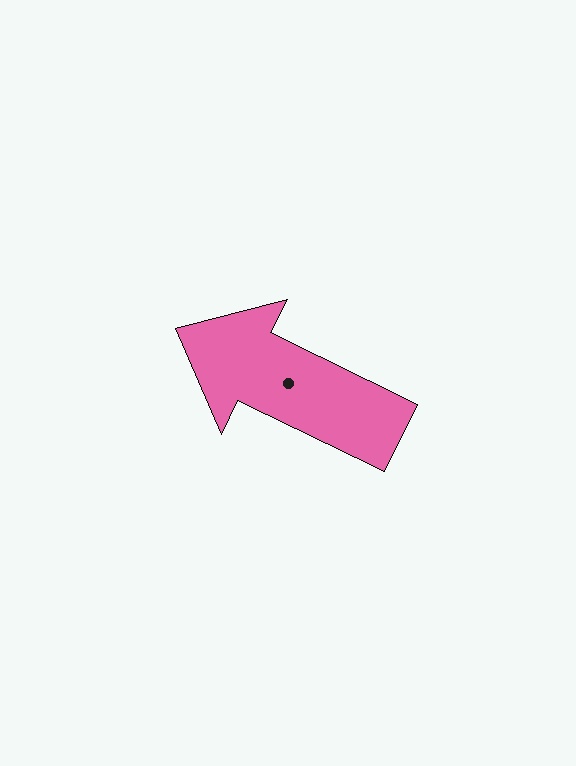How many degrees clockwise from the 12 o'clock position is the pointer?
Approximately 296 degrees.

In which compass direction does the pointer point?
Northwest.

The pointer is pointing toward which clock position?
Roughly 10 o'clock.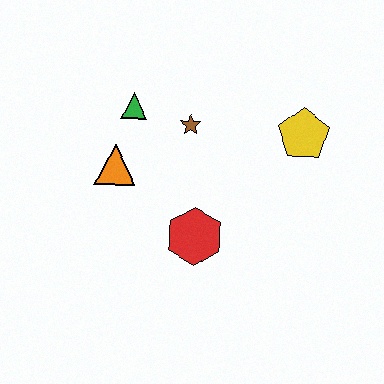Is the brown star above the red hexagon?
Yes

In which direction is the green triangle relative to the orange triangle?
The green triangle is above the orange triangle.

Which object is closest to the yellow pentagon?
The brown star is closest to the yellow pentagon.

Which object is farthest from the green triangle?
The yellow pentagon is farthest from the green triangle.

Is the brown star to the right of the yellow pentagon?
No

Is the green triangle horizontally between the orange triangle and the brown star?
Yes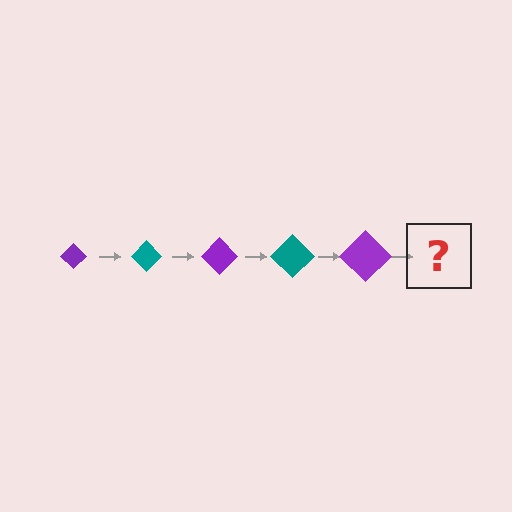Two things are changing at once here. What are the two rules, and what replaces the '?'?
The two rules are that the diamond grows larger each step and the color cycles through purple and teal. The '?' should be a teal diamond, larger than the previous one.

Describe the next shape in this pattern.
It should be a teal diamond, larger than the previous one.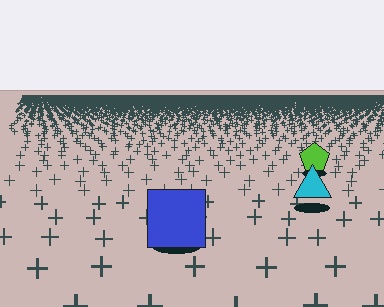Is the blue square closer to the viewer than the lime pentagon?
Yes. The blue square is closer — you can tell from the texture gradient: the ground texture is coarser near it.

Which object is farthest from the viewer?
The lime pentagon is farthest from the viewer. It appears smaller and the ground texture around it is denser.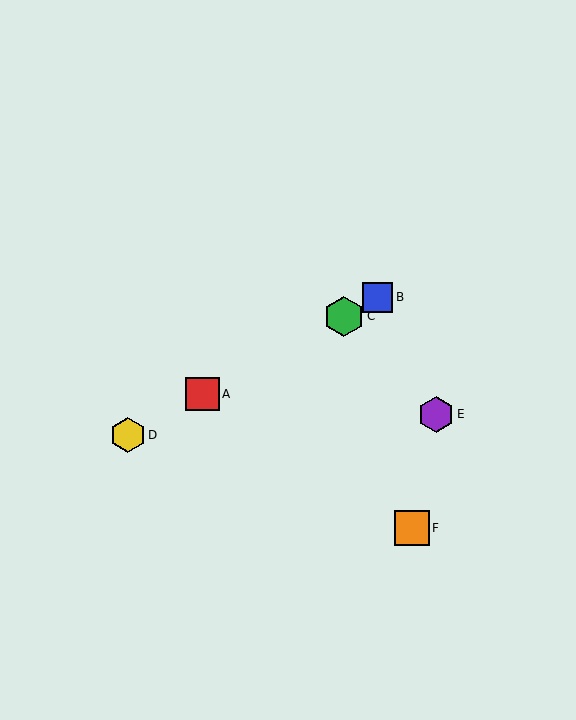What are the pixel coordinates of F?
Object F is at (412, 528).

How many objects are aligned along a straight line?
4 objects (A, B, C, D) are aligned along a straight line.